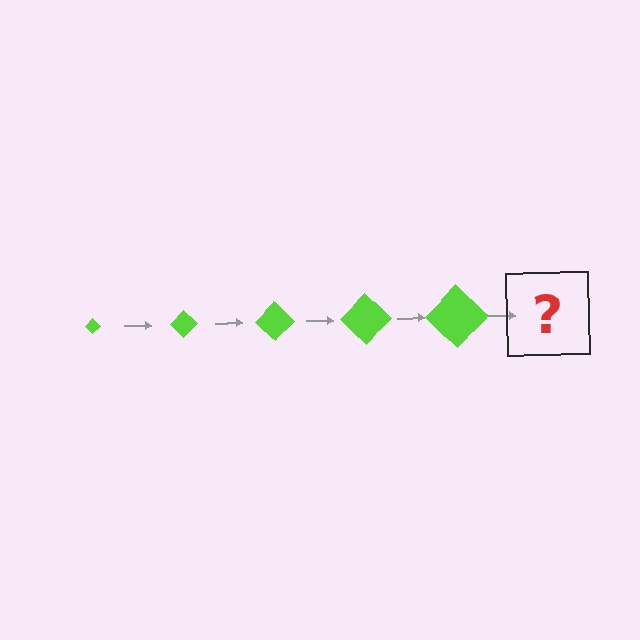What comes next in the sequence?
The next element should be a lime diamond, larger than the previous one.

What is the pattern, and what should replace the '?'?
The pattern is that the diamond gets progressively larger each step. The '?' should be a lime diamond, larger than the previous one.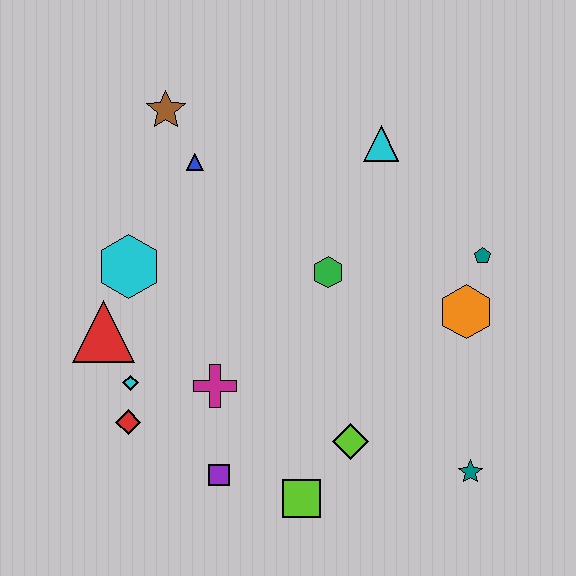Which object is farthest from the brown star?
The teal star is farthest from the brown star.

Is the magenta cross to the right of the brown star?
Yes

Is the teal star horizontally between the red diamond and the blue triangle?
No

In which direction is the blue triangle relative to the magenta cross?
The blue triangle is above the magenta cross.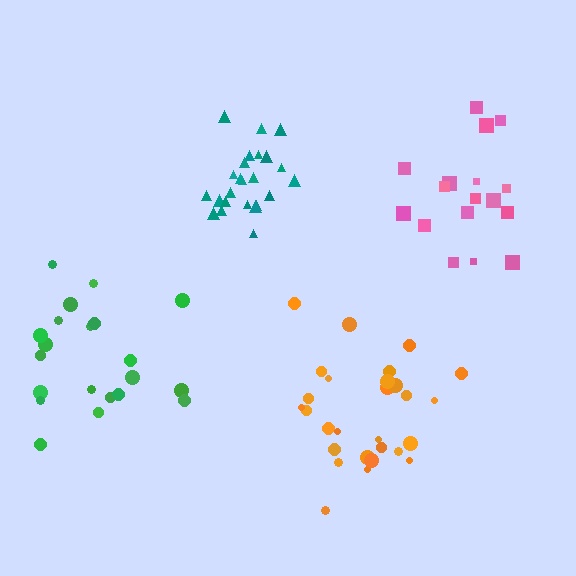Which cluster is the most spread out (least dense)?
Green.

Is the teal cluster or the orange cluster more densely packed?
Teal.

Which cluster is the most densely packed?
Teal.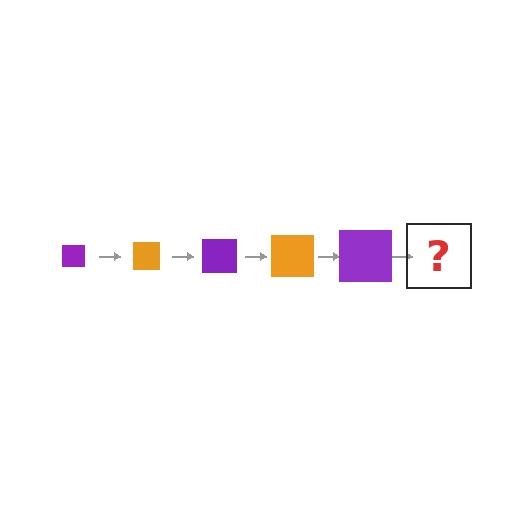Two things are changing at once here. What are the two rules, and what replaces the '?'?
The two rules are that the square grows larger each step and the color cycles through purple and orange. The '?' should be an orange square, larger than the previous one.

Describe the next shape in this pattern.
It should be an orange square, larger than the previous one.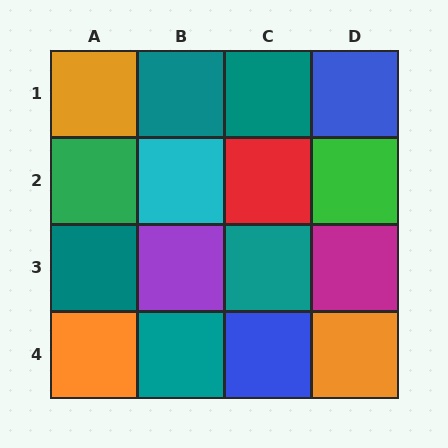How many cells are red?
1 cell is red.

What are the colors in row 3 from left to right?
Teal, purple, teal, magenta.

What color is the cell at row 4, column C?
Blue.